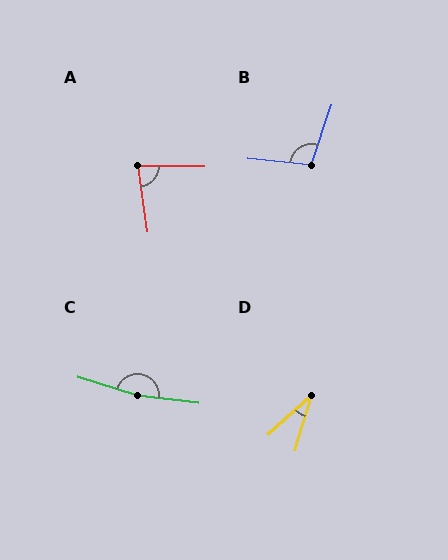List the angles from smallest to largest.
D (31°), A (81°), B (103°), C (169°).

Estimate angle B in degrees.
Approximately 103 degrees.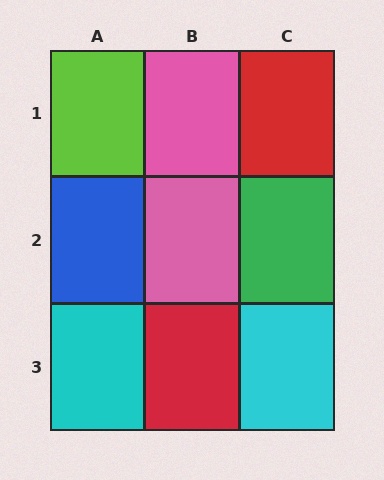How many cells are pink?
2 cells are pink.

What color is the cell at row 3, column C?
Cyan.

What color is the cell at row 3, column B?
Red.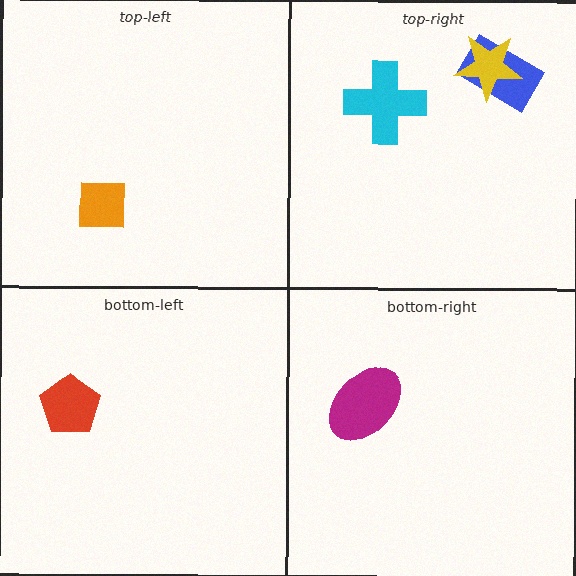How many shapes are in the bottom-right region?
1.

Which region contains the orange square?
The top-left region.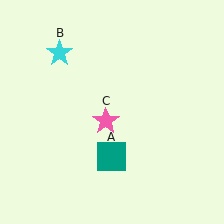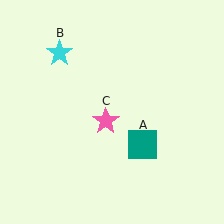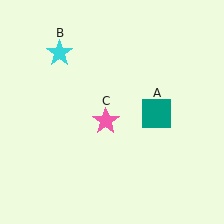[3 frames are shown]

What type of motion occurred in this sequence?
The teal square (object A) rotated counterclockwise around the center of the scene.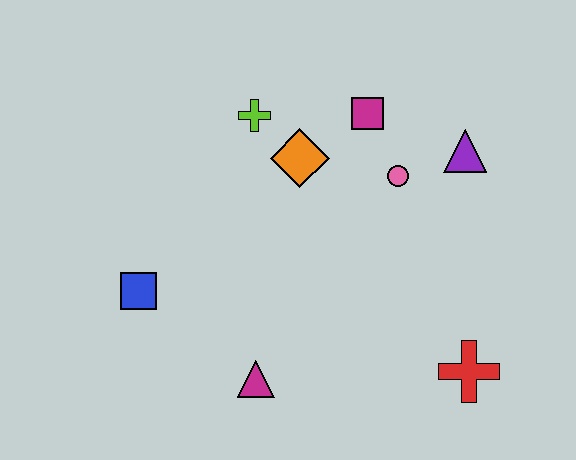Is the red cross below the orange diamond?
Yes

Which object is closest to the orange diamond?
The lime cross is closest to the orange diamond.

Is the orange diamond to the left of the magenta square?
Yes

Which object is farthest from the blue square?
The purple triangle is farthest from the blue square.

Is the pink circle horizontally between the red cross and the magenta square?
Yes